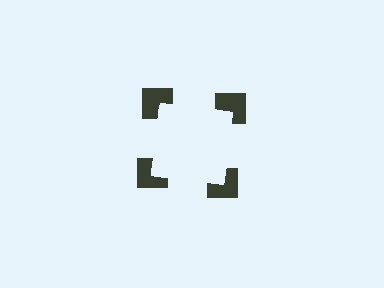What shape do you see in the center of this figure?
An illusory square — its edges are inferred from the aligned wedge cuts in the notched squares, not physically drawn.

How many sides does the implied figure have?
4 sides.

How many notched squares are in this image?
There are 4 — one at each vertex of the illusory square.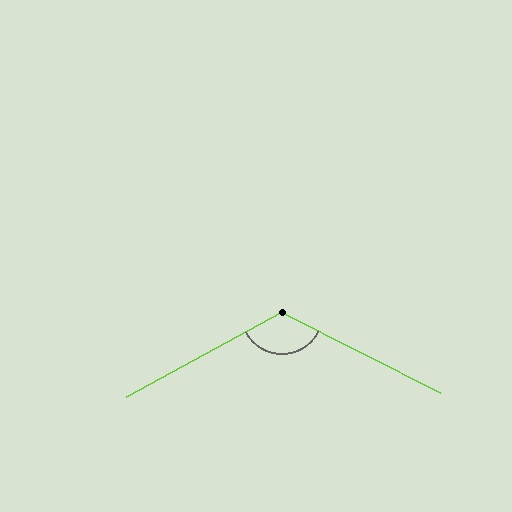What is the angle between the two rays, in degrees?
Approximately 125 degrees.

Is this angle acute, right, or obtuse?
It is obtuse.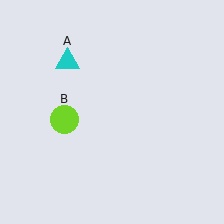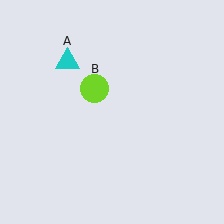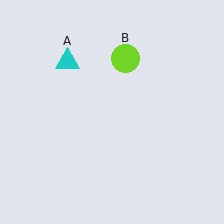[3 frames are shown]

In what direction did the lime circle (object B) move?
The lime circle (object B) moved up and to the right.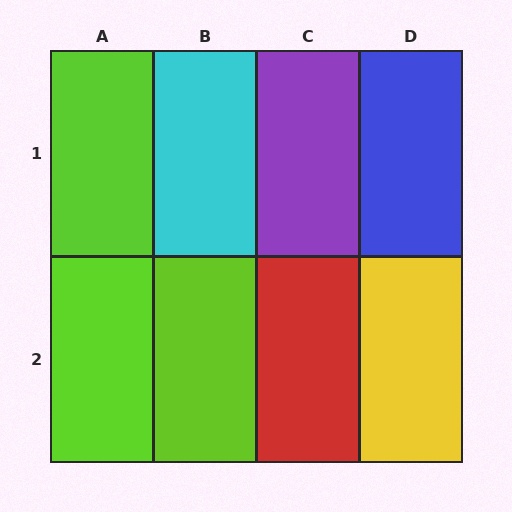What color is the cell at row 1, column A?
Lime.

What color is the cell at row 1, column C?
Purple.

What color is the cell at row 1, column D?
Blue.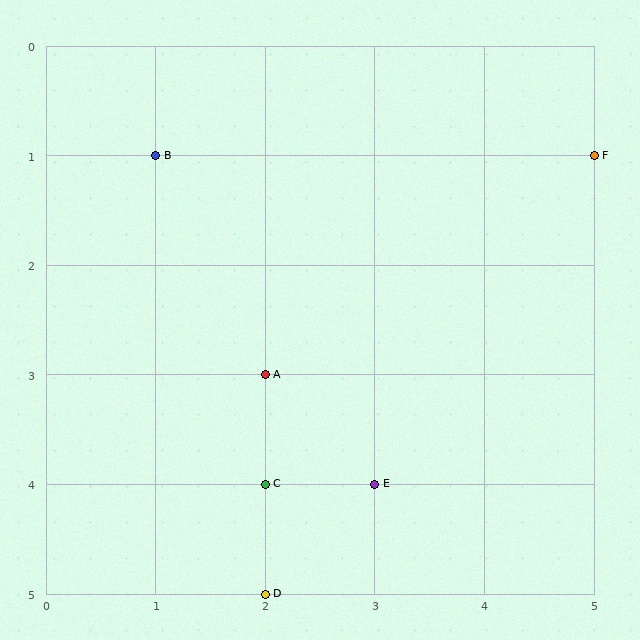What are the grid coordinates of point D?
Point D is at grid coordinates (2, 5).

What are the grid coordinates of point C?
Point C is at grid coordinates (2, 4).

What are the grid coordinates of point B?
Point B is at grid coordinates (1, 1).